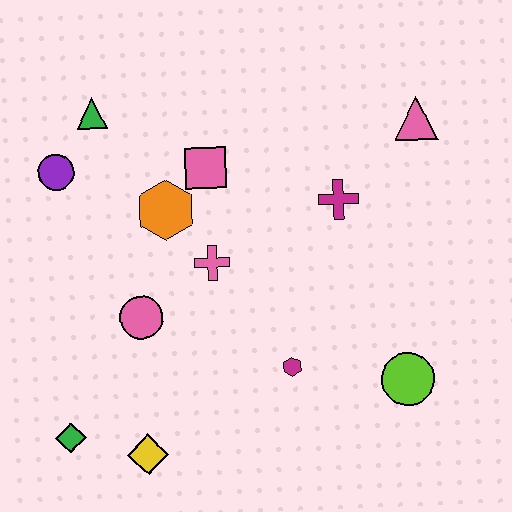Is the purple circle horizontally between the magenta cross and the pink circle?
No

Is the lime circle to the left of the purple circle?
No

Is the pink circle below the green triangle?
Yes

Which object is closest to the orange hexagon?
The pink square is closest to the orange hexagon.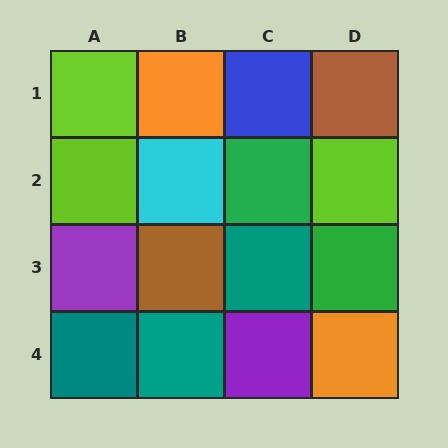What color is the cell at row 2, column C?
Green.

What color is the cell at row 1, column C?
Blue.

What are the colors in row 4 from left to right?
Teal, teal, purple, orange.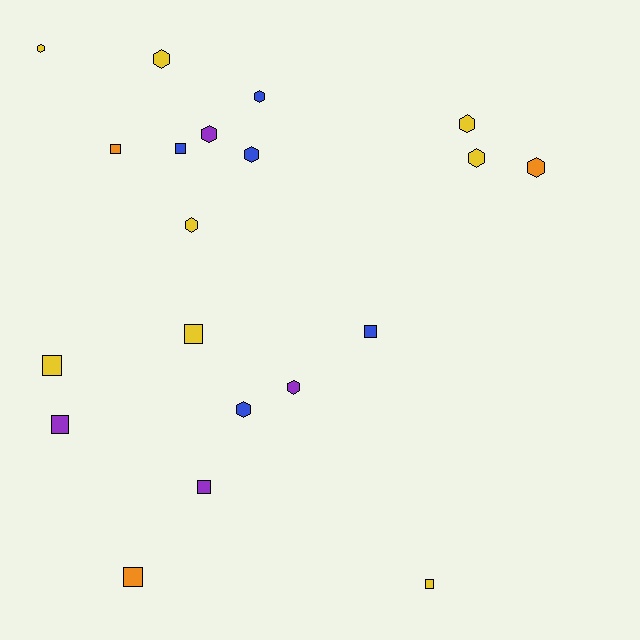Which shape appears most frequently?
Hexagon, with 11 objects.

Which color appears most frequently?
Yellow, with 8 objects.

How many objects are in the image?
There are 20 objects.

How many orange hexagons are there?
There is 1 orange hexagon.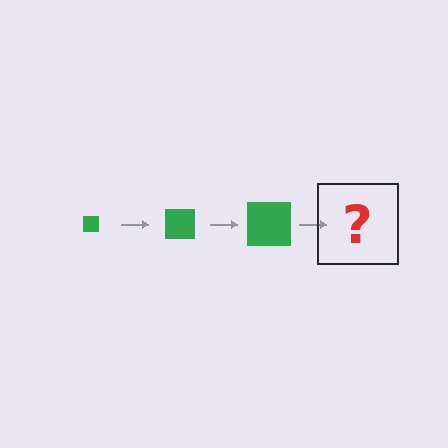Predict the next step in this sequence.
The next step is a green square, larger than the previous one.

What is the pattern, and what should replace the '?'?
The pattern is that the square gets progressively larger each step. The '?' should be a green square, larger than the previous one.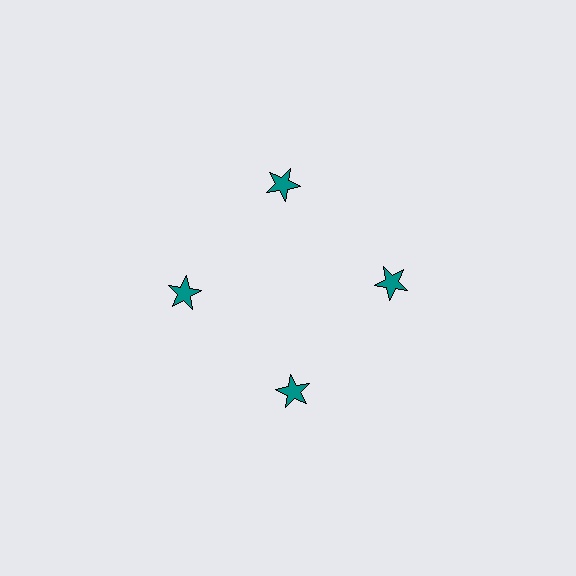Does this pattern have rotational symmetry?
Yes, this pattern has 4-fold rotational symmetry. It looks the same after rotating 90 degrees around the center.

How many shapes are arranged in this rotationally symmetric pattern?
There are 4 shapes, arranged in 4 groups of 1.